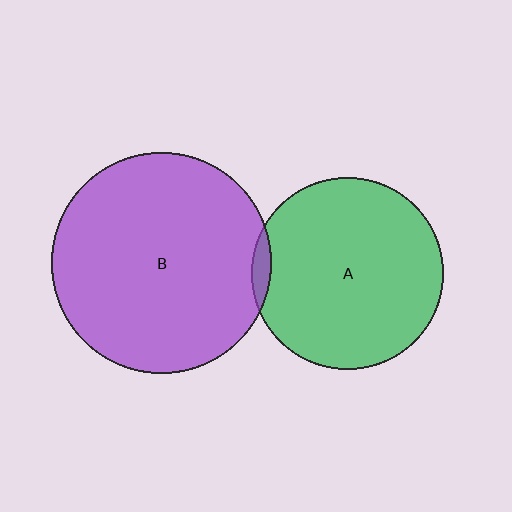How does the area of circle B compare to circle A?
Approximately 1.3 times.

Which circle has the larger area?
Circle B (purple).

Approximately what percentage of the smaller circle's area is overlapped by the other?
Approximately 5%.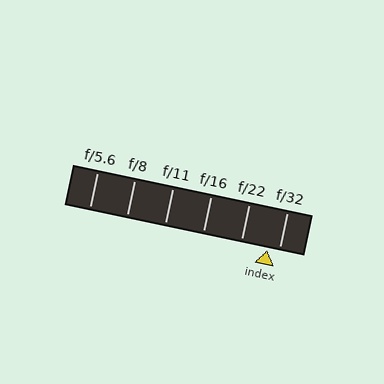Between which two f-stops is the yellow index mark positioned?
The index mark is between f/22 and f/32.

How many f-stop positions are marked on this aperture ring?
There are 6 f-stop positions marked.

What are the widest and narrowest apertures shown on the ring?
The widest aperture shown is f/5.6 and the narrowest is f/32.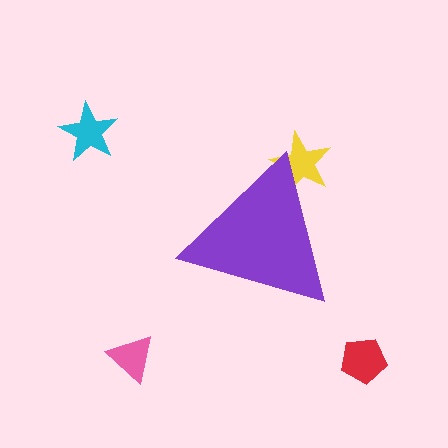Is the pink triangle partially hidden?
No, the pink triangle is fully visible.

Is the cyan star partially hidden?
No, the cyan star is fully visible.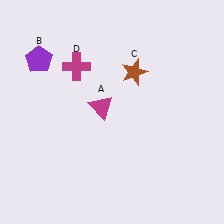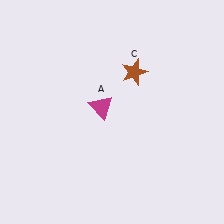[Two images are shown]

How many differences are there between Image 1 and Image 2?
There are 2 differences between the two images.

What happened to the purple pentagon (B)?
The purple pentagon (B) was removed in Image 2. It was in the top-left area of Image 1.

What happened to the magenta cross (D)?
The magenta cross (D) was removed in Image 2. It was in the top-left area of Image 1.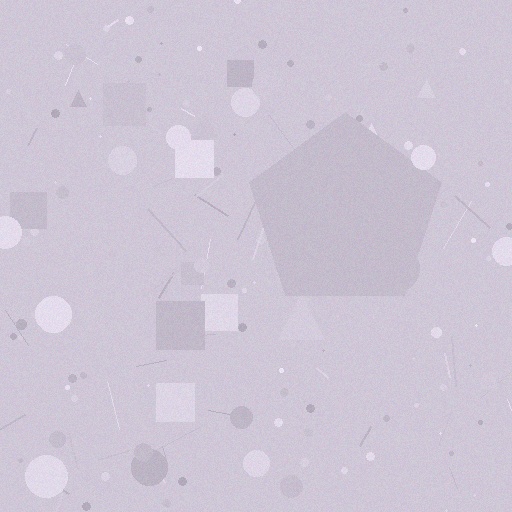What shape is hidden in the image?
A pentagon is hidden in the image.